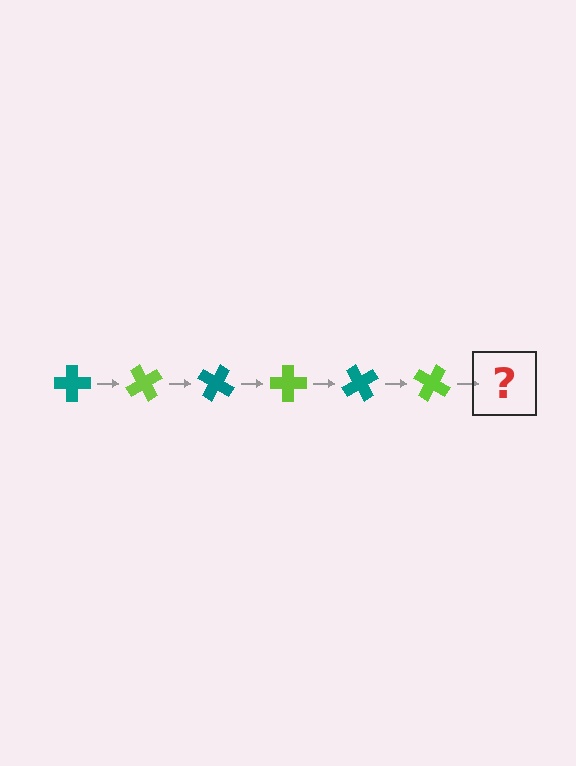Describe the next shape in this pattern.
It should be a teal cross, rotated 360 degrees from the start.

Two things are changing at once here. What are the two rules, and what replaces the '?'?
The two rules are that it rotates 60 degrees each step and the color cycles through teal and lime. The '?' should be a teal cross, rotated 360 degrees from the start.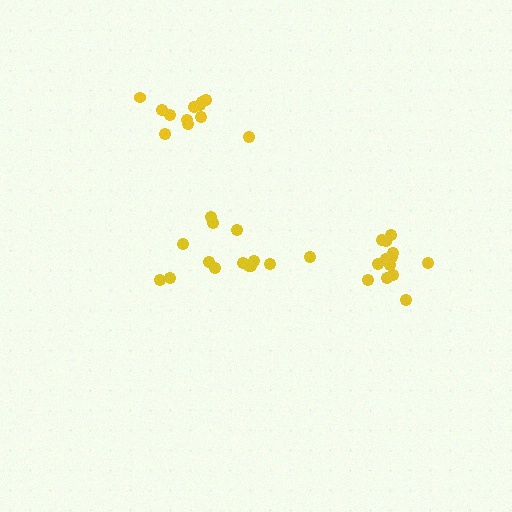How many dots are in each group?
Group 1: 12 dots, Group 2: 13 dots, Group 3: 14 dots (39 total).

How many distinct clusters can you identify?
There are 3 distinct clusters.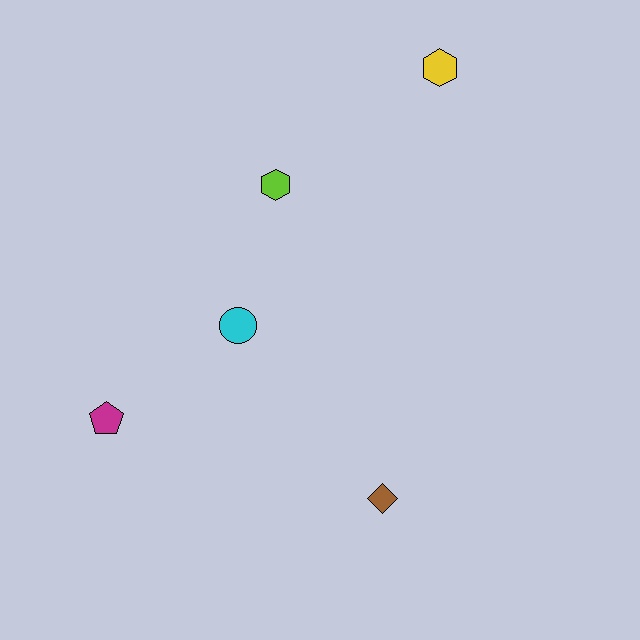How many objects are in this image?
There are 5 objects.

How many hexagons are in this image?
There are 2 hexagons.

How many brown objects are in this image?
There is 1 brown object.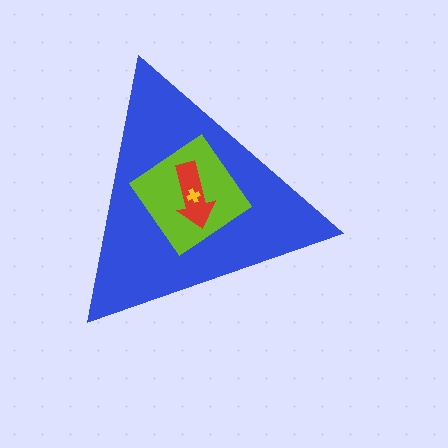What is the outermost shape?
The blue triangle.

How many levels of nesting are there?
4.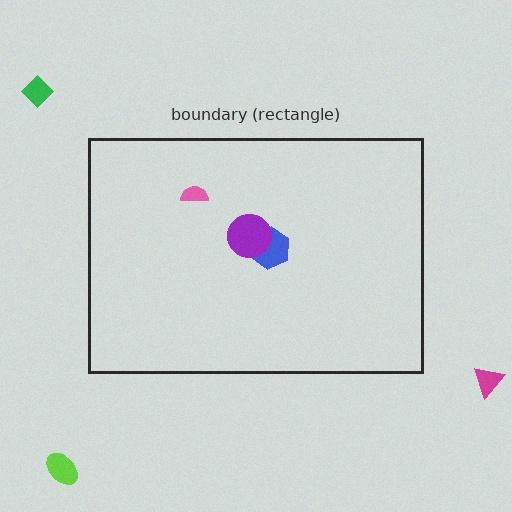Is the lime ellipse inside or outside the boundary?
Outside.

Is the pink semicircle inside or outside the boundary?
Inside.